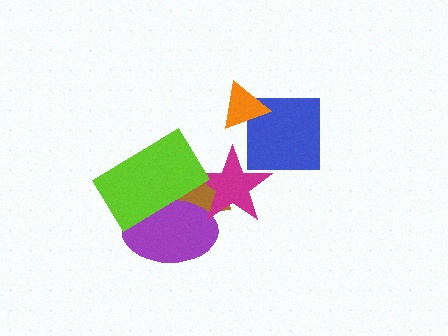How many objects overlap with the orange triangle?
1 object overlaps with the orange triangle.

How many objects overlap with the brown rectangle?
3 objects overlap with the brown rectangle.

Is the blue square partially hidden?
Yes, it is partially covered by another shape.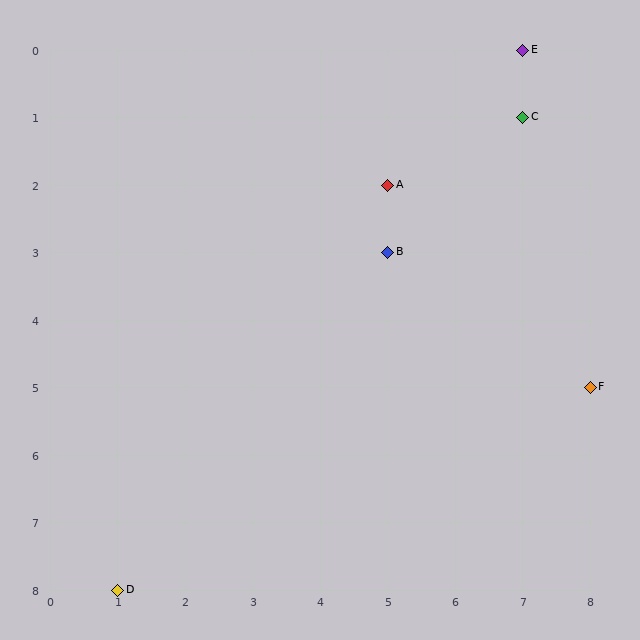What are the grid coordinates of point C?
Point C is at grid coordinates (7, 1).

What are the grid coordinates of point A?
Point A is at grid coordinates (5, 2).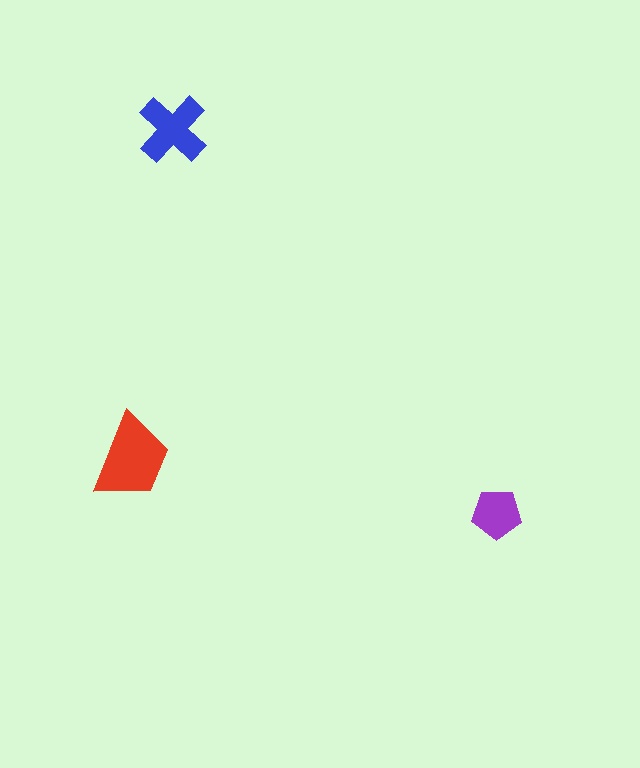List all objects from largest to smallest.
The red trapezoid, the blue cross, the purple pentagon.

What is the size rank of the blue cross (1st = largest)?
2nd.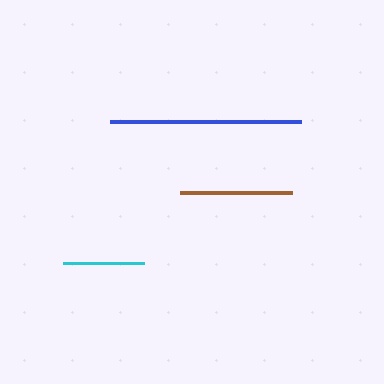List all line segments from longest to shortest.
From longest to shortest: blue, brown, cyan.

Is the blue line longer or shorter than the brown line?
The blue line is longer than the brown line.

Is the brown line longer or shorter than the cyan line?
The brown line is longer than the cyan line.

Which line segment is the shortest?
The cyan line is the shortest at approximately 81 pixels.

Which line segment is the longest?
The blue line is the longest at approximately 191 pixels.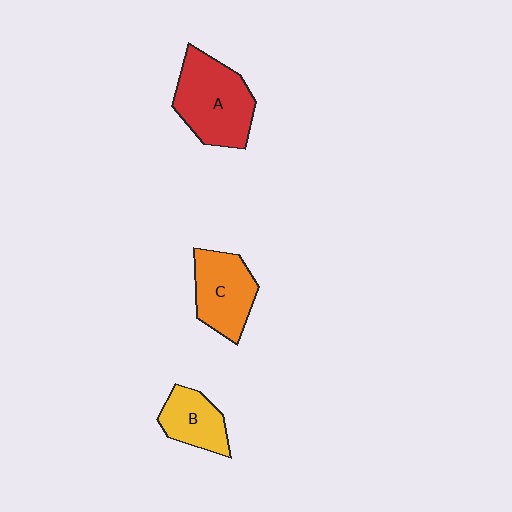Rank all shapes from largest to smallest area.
From largest to smallest: A (red), C (orange), B (yellow).